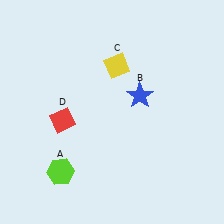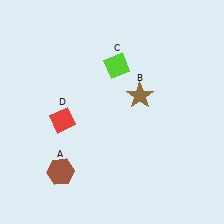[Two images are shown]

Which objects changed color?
A changed from lime to brown. B changed from blue to brown. C changed from yellow to lime.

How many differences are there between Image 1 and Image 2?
There are 3 differences between the two images.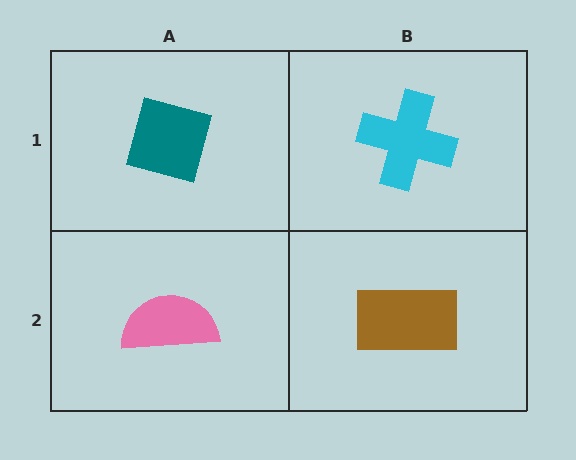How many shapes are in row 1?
2 shapes.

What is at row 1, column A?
A teal diamond.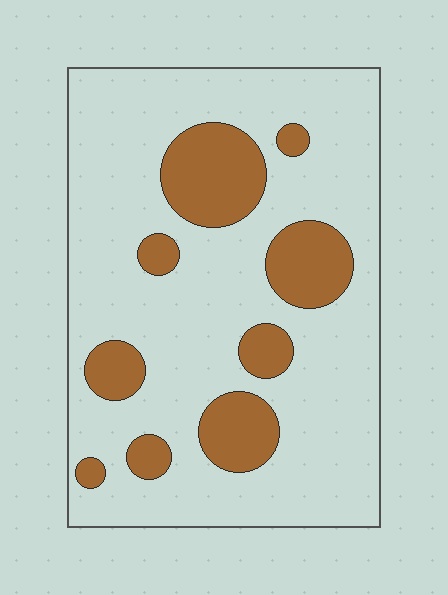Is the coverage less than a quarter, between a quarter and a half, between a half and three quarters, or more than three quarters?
Less than a quarter.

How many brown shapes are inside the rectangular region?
9.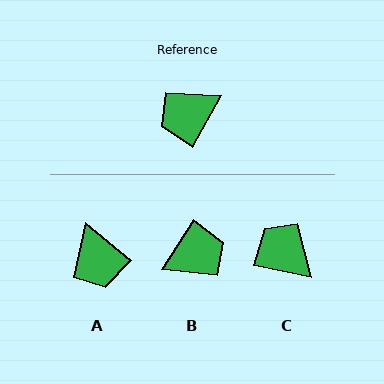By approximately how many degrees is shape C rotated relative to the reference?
Approximately 73 degrees clockwise.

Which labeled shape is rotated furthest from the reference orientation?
B, about 176 degrees away.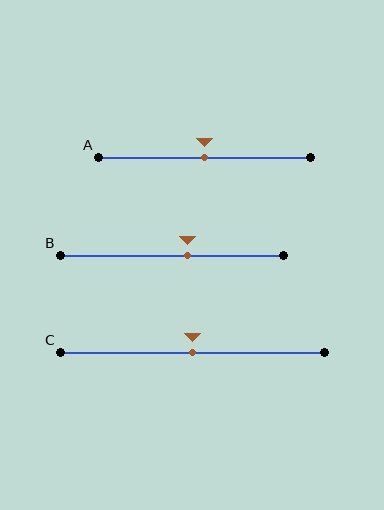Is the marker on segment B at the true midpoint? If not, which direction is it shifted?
No, the marker on segment B is shifted to the right by about 7% of the segment length.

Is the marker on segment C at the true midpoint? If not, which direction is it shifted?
Yes, the marker on segment C is at the true midpoint.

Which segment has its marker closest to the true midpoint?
Segment A has its marker closest to the true midpoint.